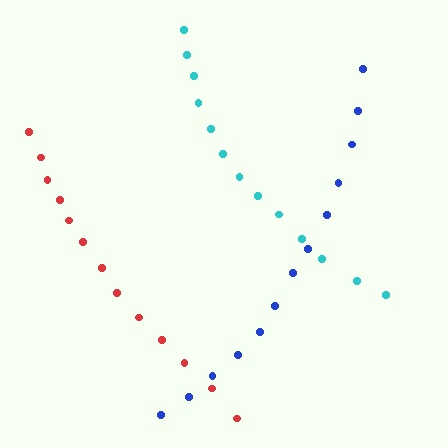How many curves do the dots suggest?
There are 3 distinct paths.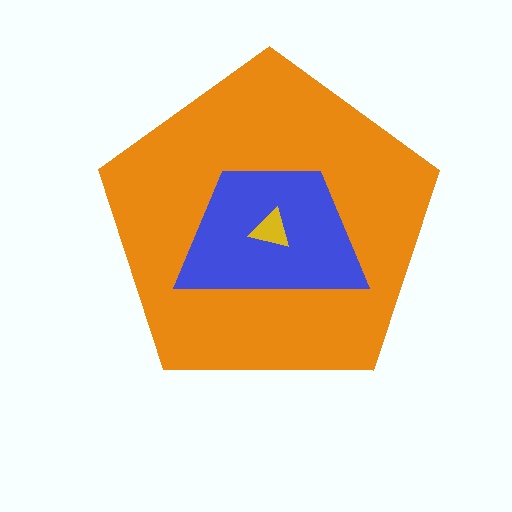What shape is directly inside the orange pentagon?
The blue trapezoid.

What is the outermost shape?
The orange pentagon.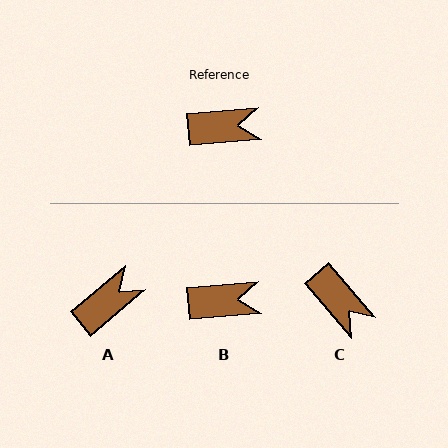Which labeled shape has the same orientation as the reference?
B.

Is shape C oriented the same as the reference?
No, it is off by about 54 degrees.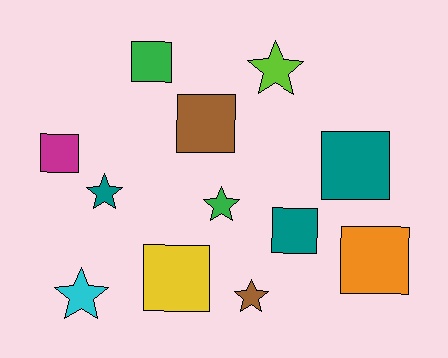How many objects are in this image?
There are 12 objects.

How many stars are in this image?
There are 5 stars.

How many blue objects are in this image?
There are no blue objects.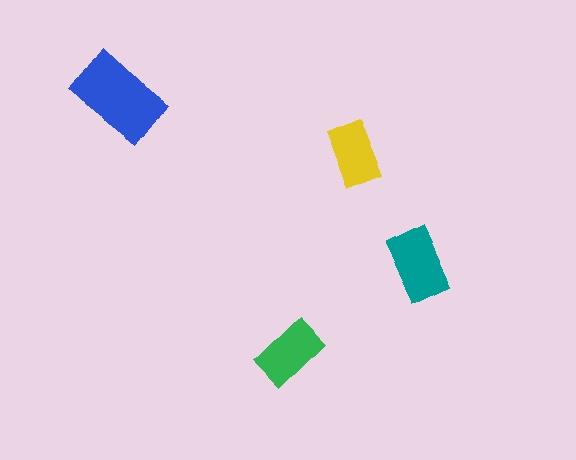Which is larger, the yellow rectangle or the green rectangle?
The green one.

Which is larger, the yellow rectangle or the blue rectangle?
The blue one.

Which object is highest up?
The blue rectangle is topmost.